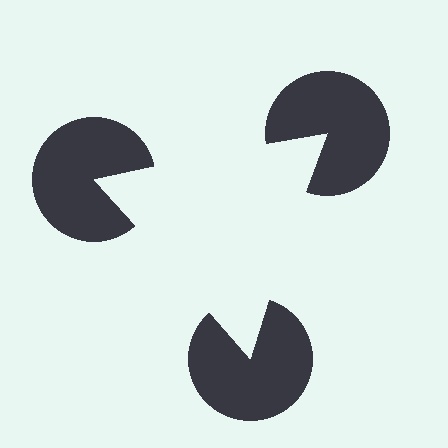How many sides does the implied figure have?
3 sides.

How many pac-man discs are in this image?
There are 3 — one at each vertex of the illusory triangle.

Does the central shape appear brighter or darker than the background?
It typically appears slightly brighter than the background, even though no actual brightness change is drawn.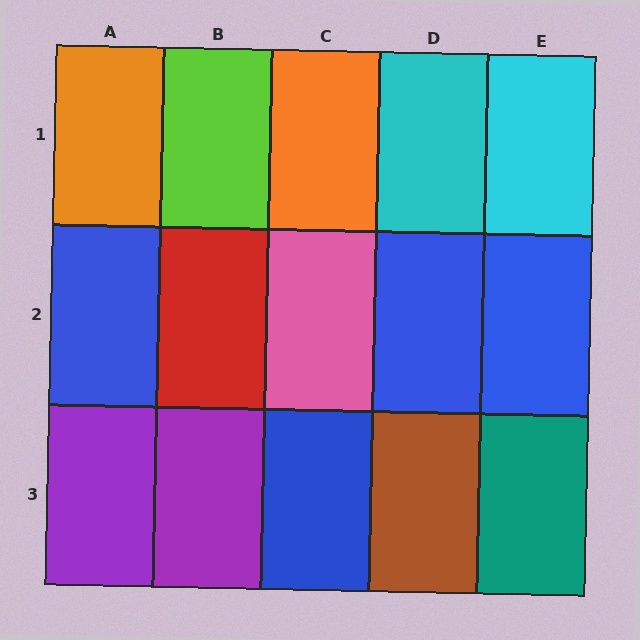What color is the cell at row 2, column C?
Pink.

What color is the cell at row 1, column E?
Cyan.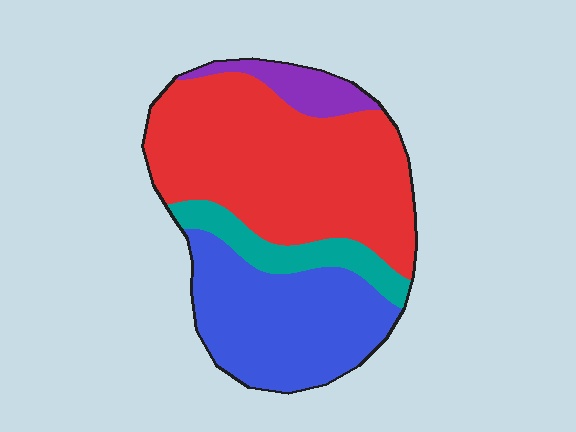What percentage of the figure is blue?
Blue takes up between a sixth and a third of the figure.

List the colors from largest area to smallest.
From largest to smallest: red, blue, teal, purple.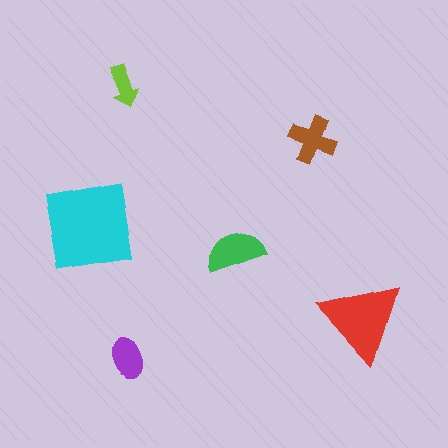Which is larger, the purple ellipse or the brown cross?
The brown cross.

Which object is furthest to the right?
The red triangle is rightmost.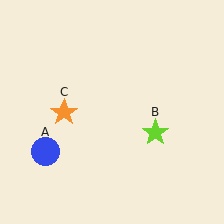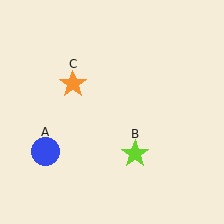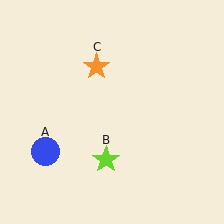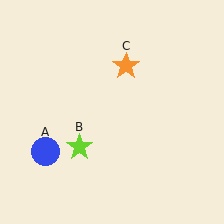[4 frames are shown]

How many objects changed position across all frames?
2 objects changed position: lime star (object B), orange star (object C).